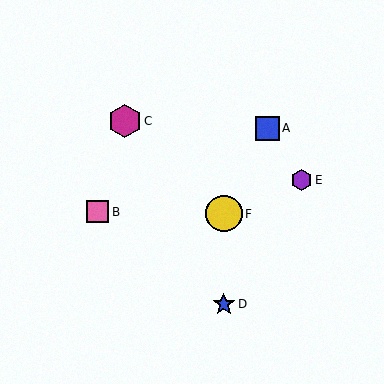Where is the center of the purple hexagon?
The center of the purple hexagon is at (301, 180).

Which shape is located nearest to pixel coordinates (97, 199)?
The pink square (labeled B) at (98, 212) is nearest to that location.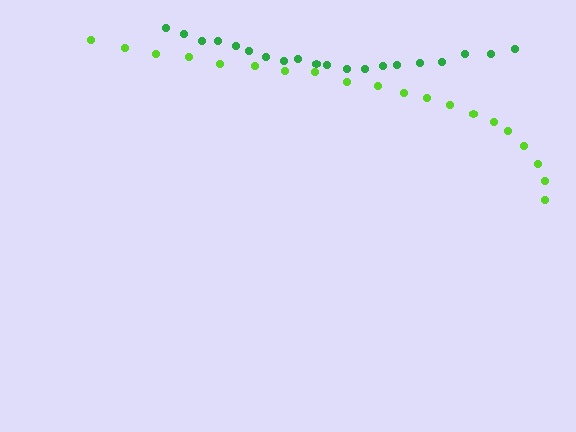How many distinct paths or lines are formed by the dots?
There are 2 distinct paths.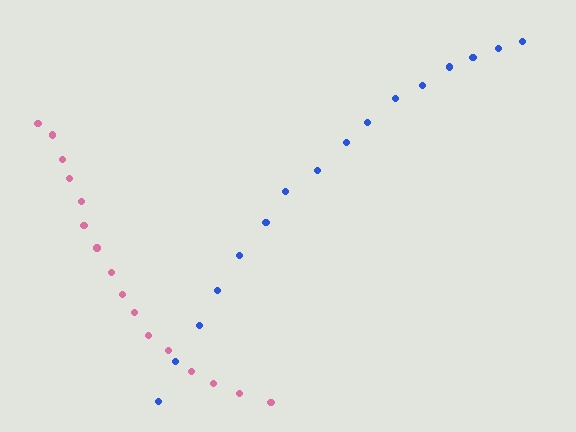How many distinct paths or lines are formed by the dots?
There are 2 distinct paths.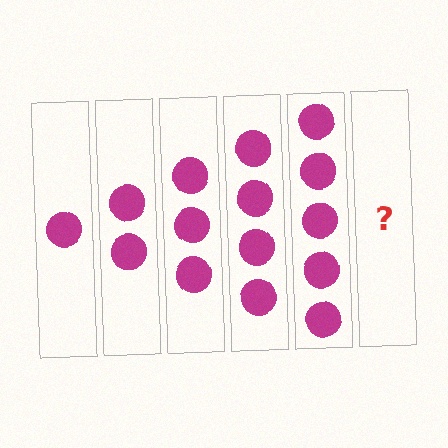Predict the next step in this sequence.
The next step is 6 circles.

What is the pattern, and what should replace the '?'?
The pattern is that each step adds one more circle. The '?' should be 6 circles.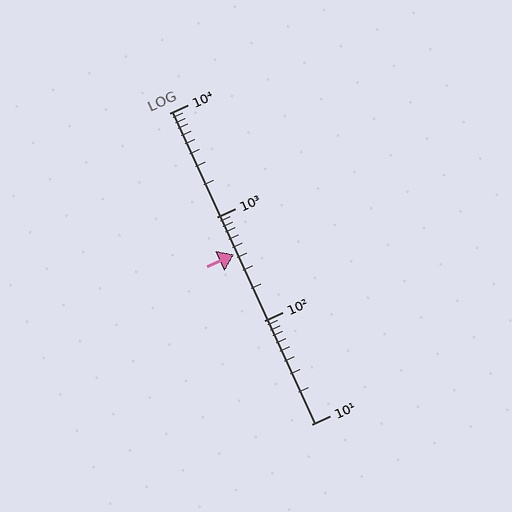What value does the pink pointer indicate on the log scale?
The pointer indicates approximately 430.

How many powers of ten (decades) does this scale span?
The scale spans 3 decades, from 10 to 10000.